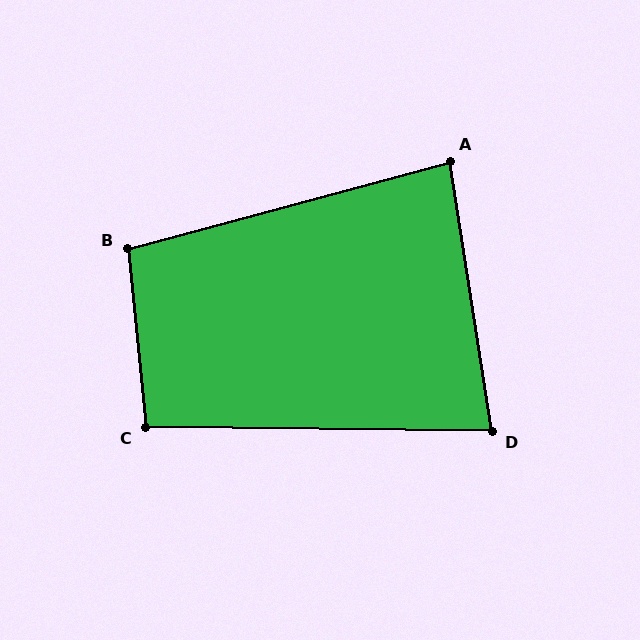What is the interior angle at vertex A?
Approximately 84 degrees (acute).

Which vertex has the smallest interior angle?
D, at approximately 81 degrees.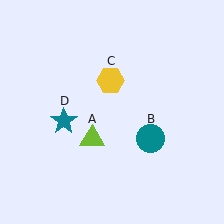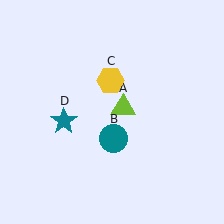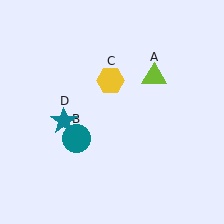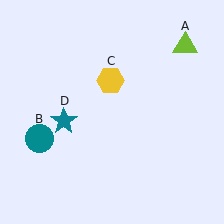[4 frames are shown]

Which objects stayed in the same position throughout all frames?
Yellow hexagon (object C) and teal star (object D) remained stationary.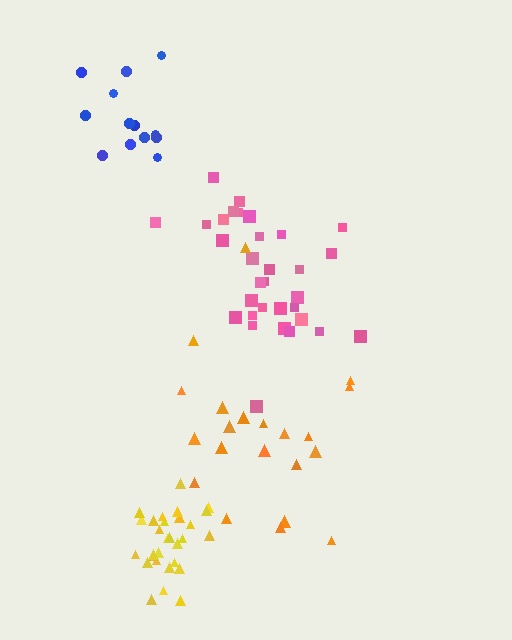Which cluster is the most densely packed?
Yellow.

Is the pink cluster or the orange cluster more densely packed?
Pink.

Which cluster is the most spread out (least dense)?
Orange.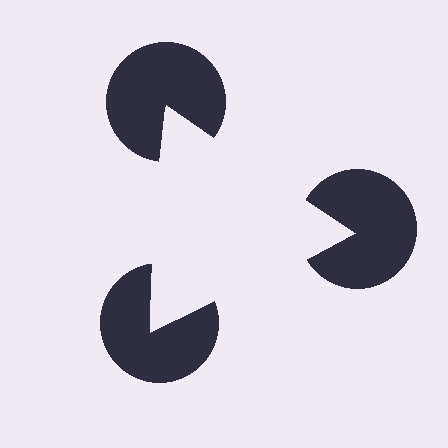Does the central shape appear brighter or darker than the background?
It typically appears slightly brighter than the background, even though no actual brightness change is drawn.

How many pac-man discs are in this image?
There are 3 — one at each vertex of the illusory triangle.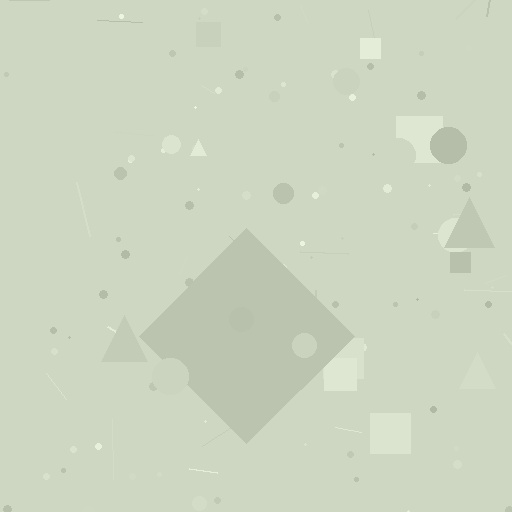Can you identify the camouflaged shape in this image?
The camouflaged shape is a diamond.